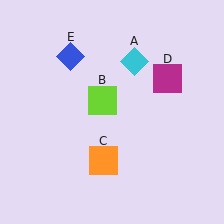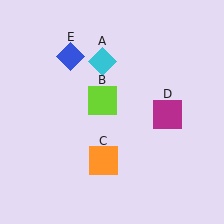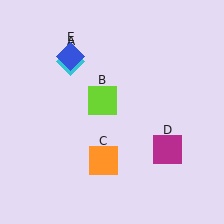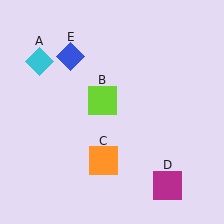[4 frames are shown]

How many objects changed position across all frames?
2 objects changed position: cyan diamond (object A), magenta square (object D).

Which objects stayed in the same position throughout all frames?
Lime square (object B) and orange square (object C) and blue diamond (object E) remained stationary.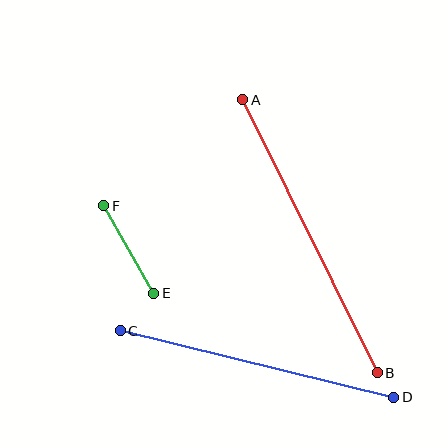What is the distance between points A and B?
The distance is approximately 304 pixels.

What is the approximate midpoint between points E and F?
The midpoint is at approximately (129, 250) pixels.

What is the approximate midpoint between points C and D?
The midpoint is at approximately (257, 364) pixels.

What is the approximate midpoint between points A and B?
The midpoint is at approximately (310, 236) pixels.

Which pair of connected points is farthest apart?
Points A and B are farthest apart.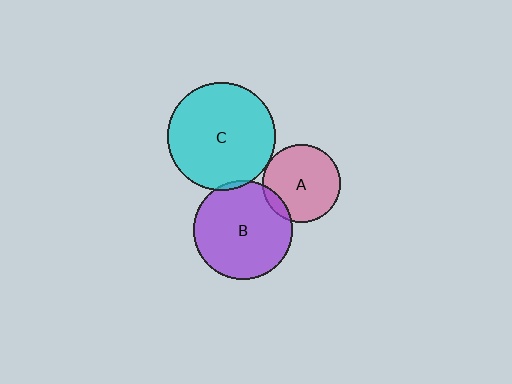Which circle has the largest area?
Circle C (cyan).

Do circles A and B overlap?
Yes.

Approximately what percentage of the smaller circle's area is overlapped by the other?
Approximately 10%.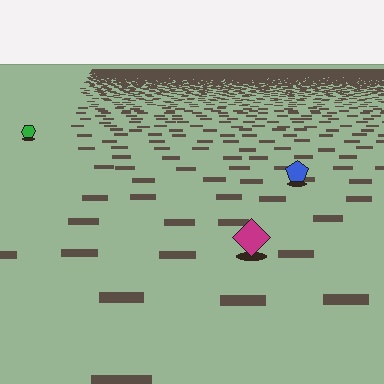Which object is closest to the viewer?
The magenta diamond is closest. The texture marks near it are larger and more spread out.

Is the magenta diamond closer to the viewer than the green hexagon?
Yes. The magenta diamond is closer — you can tell from the texture gradient: the ground texture is coarser near it.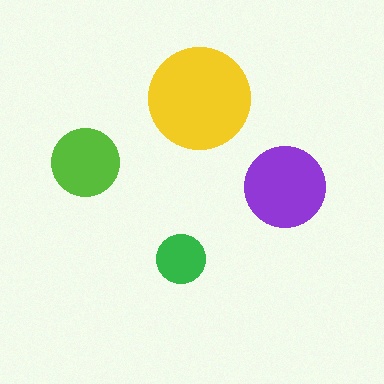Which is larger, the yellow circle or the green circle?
The yellow one.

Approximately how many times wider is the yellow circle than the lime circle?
About 1.5 times wider.